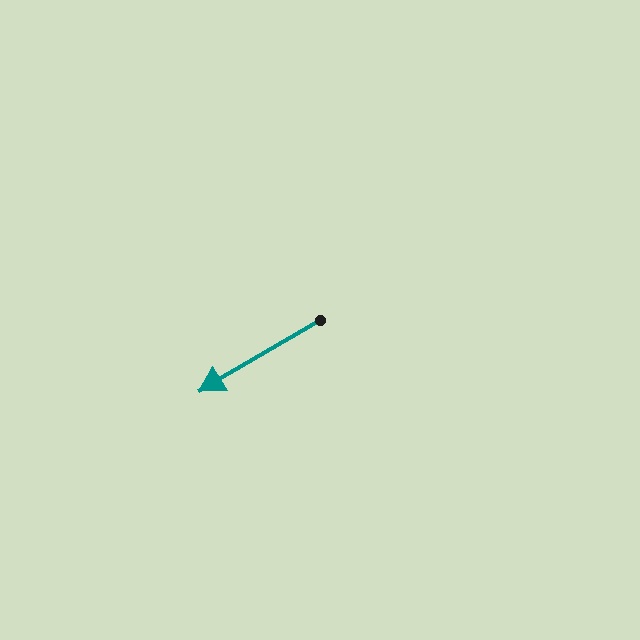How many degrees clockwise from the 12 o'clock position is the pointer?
Approximately 240 degrees.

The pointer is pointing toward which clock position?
Roughly 8 o'clock.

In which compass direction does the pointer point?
Southwest.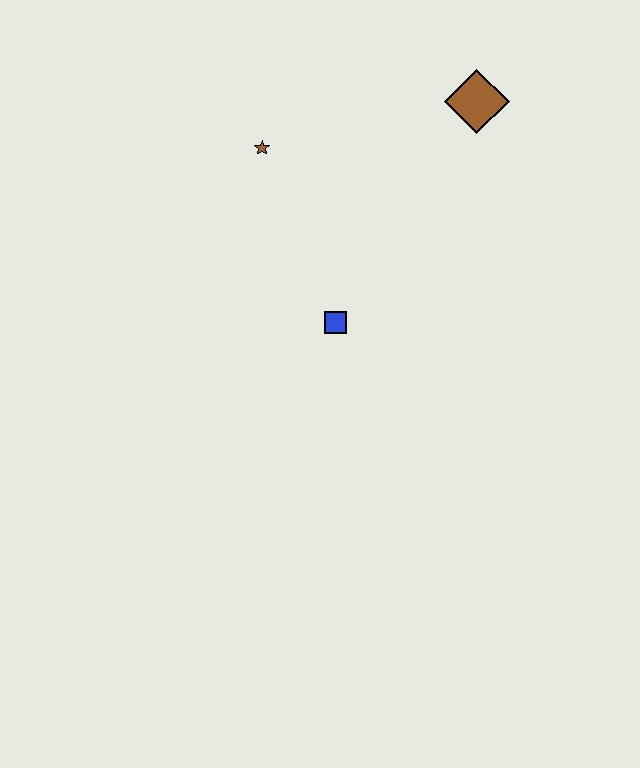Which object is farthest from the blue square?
The brown diamond is farthest from the blue square.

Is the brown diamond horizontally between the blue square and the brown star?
No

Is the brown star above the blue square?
Yes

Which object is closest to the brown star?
The blue square is closest to the brown star.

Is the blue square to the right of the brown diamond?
No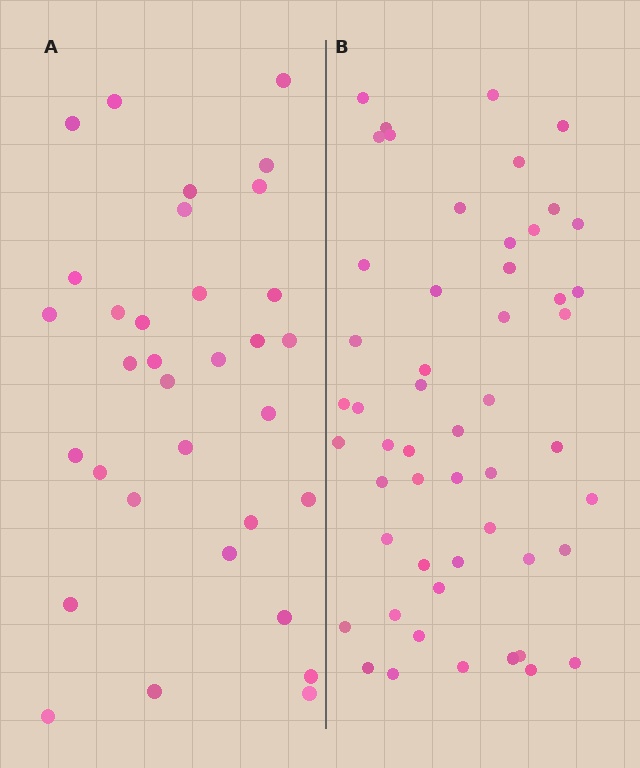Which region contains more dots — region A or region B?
Region B (the right region) has more dots.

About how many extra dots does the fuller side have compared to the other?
Region B has approximately 20 more dots than region A.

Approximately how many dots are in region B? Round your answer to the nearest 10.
About 50 dots. (The exact count is 52, which rounds to 50.)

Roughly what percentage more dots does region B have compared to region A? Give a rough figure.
About 60% more.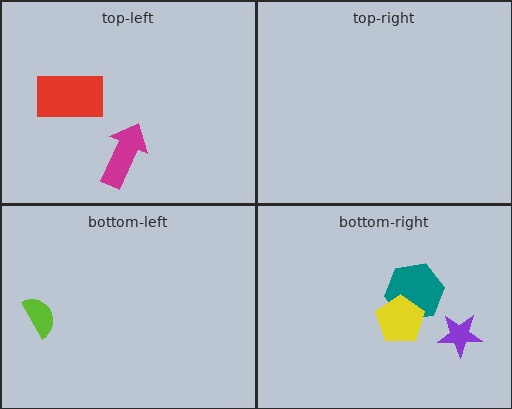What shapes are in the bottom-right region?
The purple star, the teal hexagon, the yellow pentagon.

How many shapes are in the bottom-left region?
1.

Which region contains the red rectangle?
The top-left region.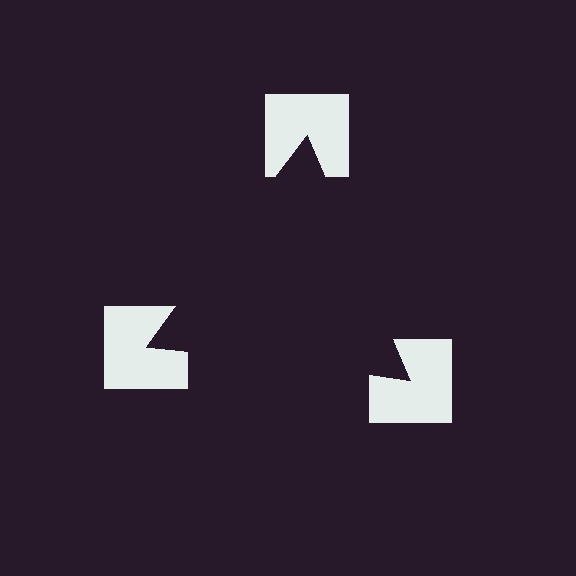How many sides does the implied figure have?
3 sides.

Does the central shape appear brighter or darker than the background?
It typically appears slightly darker than the background, even though no actual brightness change is drawn.